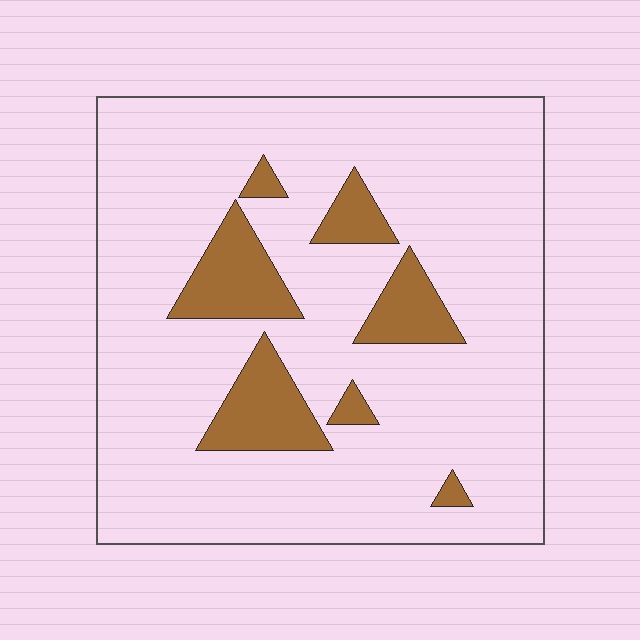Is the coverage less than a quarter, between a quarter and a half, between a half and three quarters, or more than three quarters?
Less than a quarter.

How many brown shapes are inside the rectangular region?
7.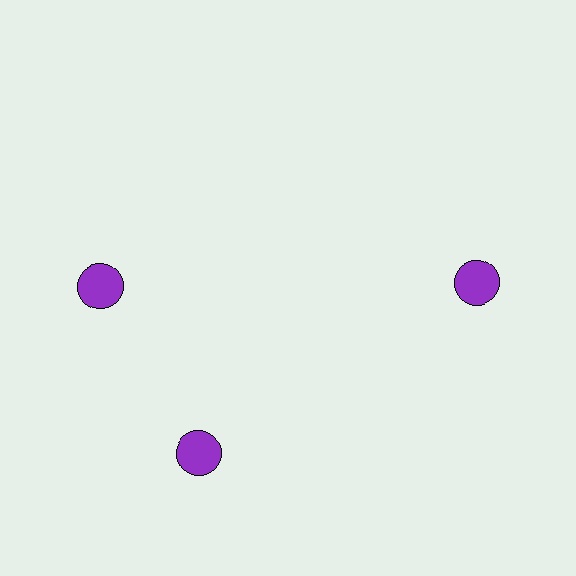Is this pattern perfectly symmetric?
No. The 3 purple circles are arranged in a ring, but one element near the 11 o'clock position is rotated out of alignment along the ring, breaking the 3-fold rotational symmetry.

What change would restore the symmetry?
The symmetry would be restored by rotating it back into even spacing with its neighbors so that all 3 circles sit at equal angles and equal distance from the center.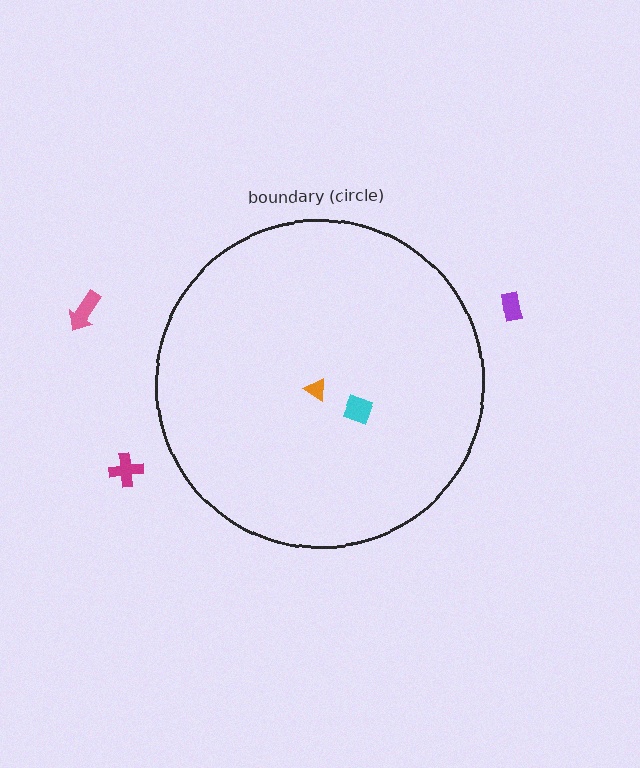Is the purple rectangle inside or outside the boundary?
Outside.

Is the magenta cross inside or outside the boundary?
Outside.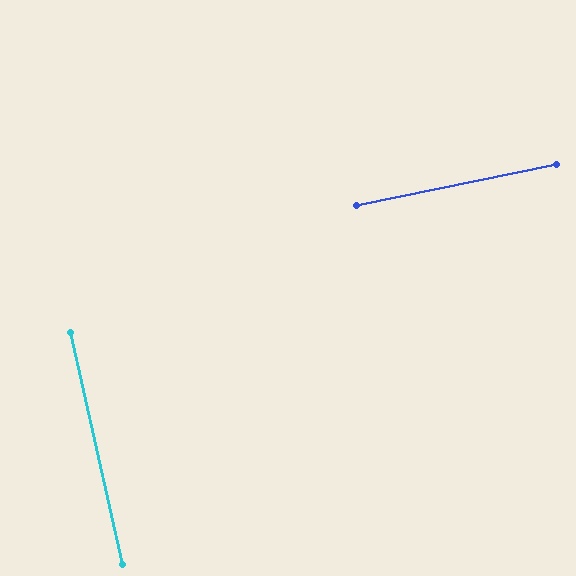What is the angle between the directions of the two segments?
Approximately 89 degrees.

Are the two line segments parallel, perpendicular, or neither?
Perpendicular — they meet at approximately 89°.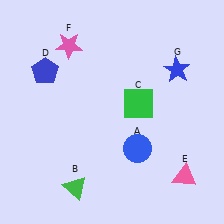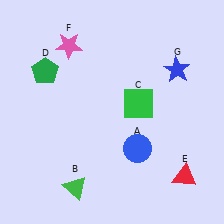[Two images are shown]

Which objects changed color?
D changed from blue to green. E changed from pink to red.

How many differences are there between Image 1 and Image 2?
There are 2 differences between the two images.